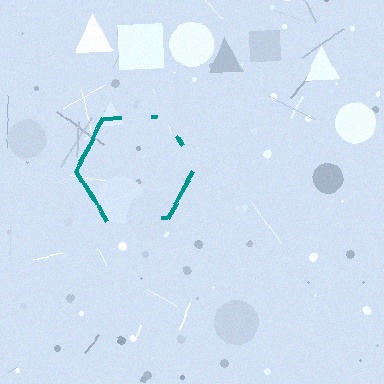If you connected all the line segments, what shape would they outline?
They would outline a hexagon.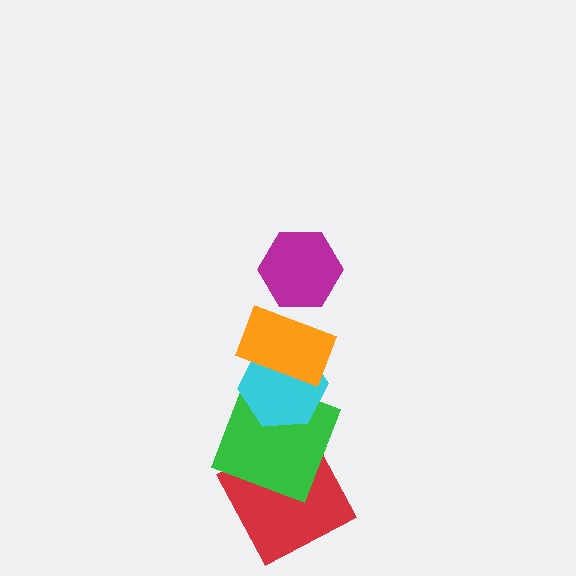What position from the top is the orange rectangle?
The orange rectangle is 2nd from the top.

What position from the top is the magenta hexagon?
The magenta hexagon is 1st from the top.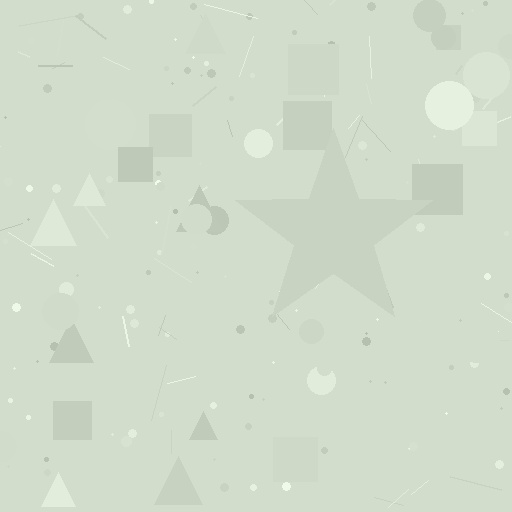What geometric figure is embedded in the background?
A star is embedded in the background.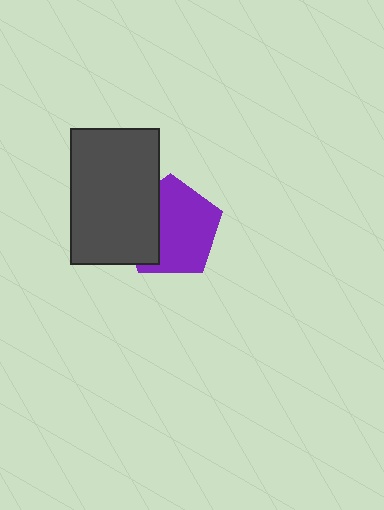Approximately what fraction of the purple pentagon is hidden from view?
Roughly 33% of the purple pentagon is hidden behind the dark gray rectangle.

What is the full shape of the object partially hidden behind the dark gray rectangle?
The partially hidden object is a purple pentagon.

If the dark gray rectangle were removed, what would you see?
You would see the complete purple pentagon.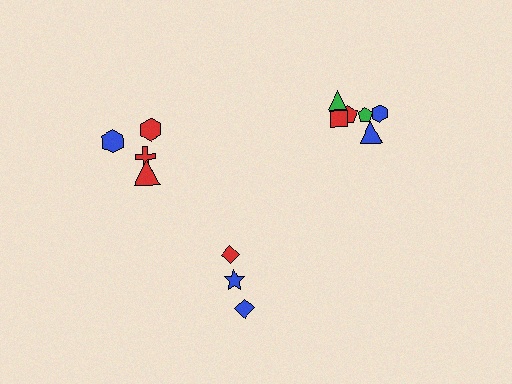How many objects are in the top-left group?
There are 4 objects.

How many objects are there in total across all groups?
There are 14 objects.